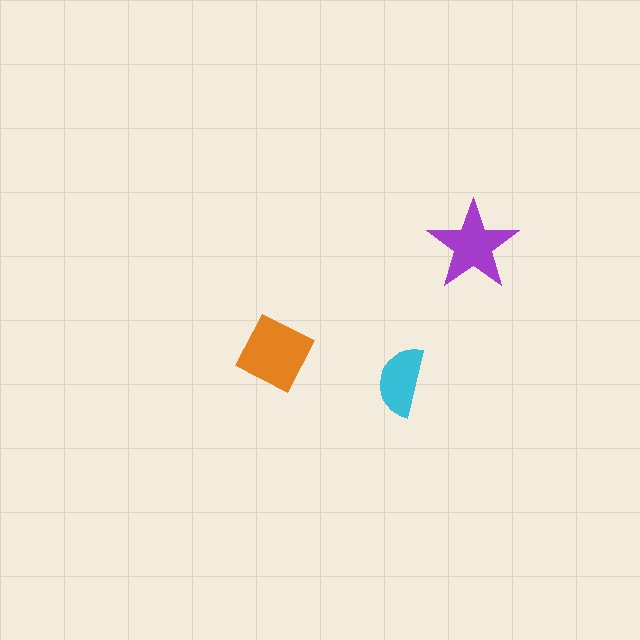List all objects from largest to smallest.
The orange diamond, the purple star, the cyan semicircle.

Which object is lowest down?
The cyan semicircle is bottommost.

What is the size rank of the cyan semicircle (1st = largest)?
3rd.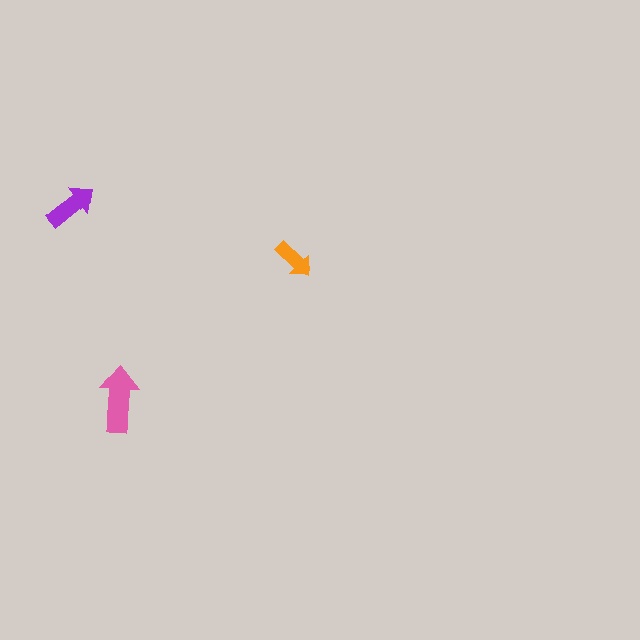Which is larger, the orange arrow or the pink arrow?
The pink one.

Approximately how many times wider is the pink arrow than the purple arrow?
About 1.5 times wider.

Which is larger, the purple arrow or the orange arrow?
The purple one.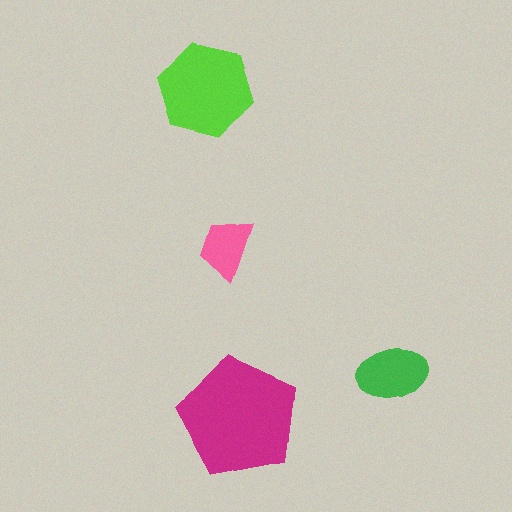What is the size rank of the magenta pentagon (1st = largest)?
1st.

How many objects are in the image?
There are 4 objects in the image.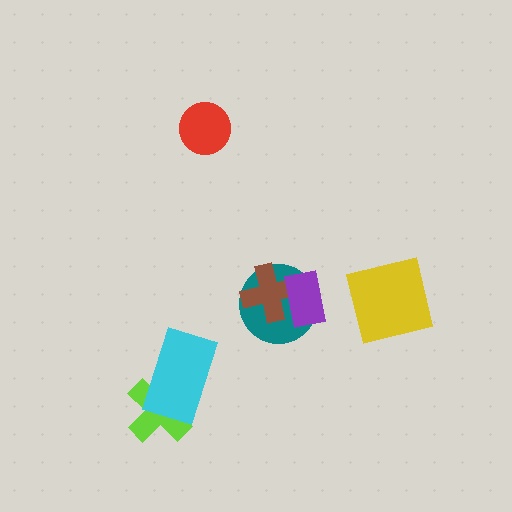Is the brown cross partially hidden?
Yes, it is partially covered by another shape.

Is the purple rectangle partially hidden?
No, no other shape covers it.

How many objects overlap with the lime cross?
1 object overlaps with the lime cross.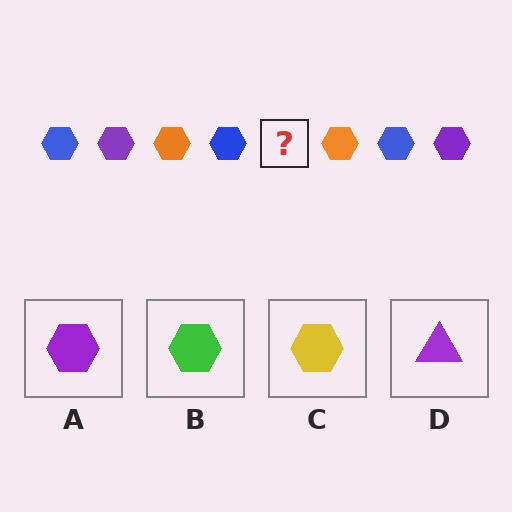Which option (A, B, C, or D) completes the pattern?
A.